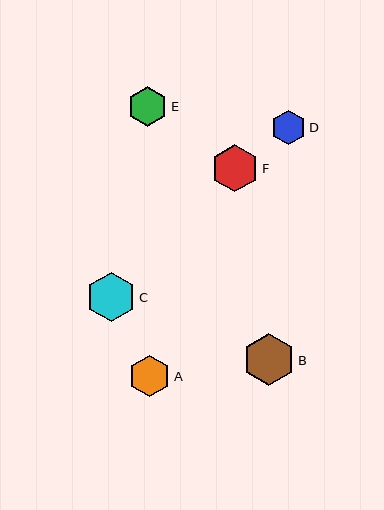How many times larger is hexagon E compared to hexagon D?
Hexagon E is approximately 1.2 times the size of hexagon D.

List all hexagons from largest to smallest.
From largest to smallest: B, C, F, A, E, D.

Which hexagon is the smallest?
Hexagon D is the smallest with a size of approximately 35 pixels.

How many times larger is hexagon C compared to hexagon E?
Hexagon C is approximately 1.2 times the size of hexagon E.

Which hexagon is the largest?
Hexagon B is the largest with a size of approximately 52 pixels.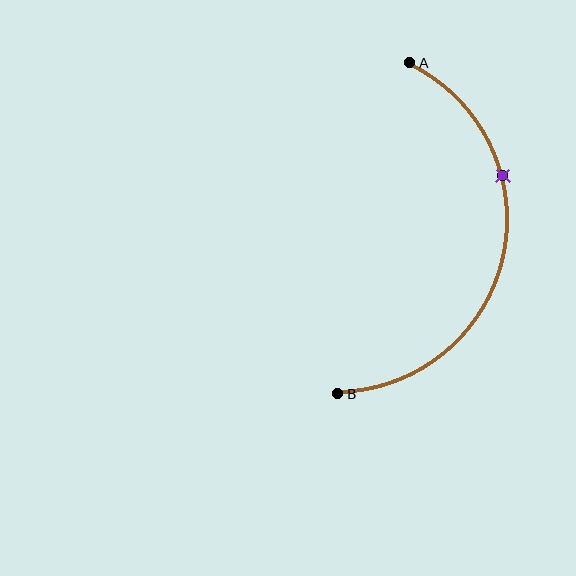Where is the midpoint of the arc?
The arc midpoint is the point on the curve farthest from the straight line joining A and B. It sits to the right of that line.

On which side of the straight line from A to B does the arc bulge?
The arc bulges to the right of the straight line connecting A and B.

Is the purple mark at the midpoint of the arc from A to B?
No. The purple mark lies on the arc but is closer to endpoint A. The arc midpoint would be at the point on the curve equidistant along the arc from both A and B.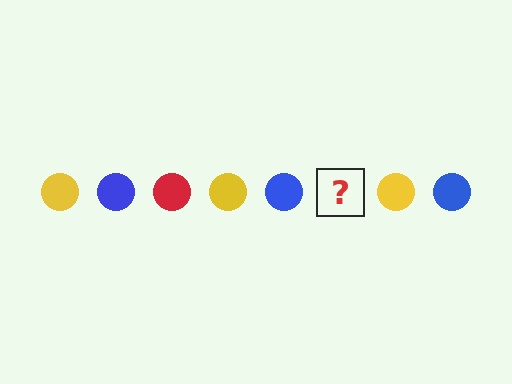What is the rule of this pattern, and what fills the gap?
The rule is that the pattern cycles through yellow, blue, red circles. The gap should be filled with a red circle.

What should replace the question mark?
The question mark should be replaced with a red circle.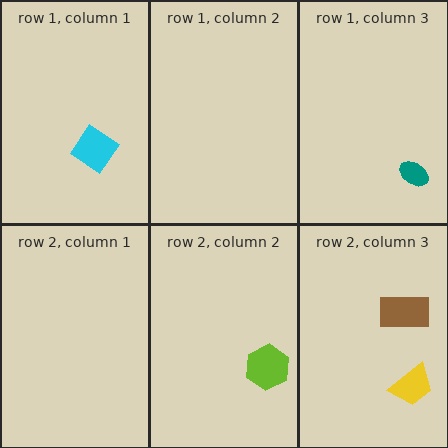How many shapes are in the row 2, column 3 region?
2.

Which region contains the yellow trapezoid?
The row 2, column 3 region.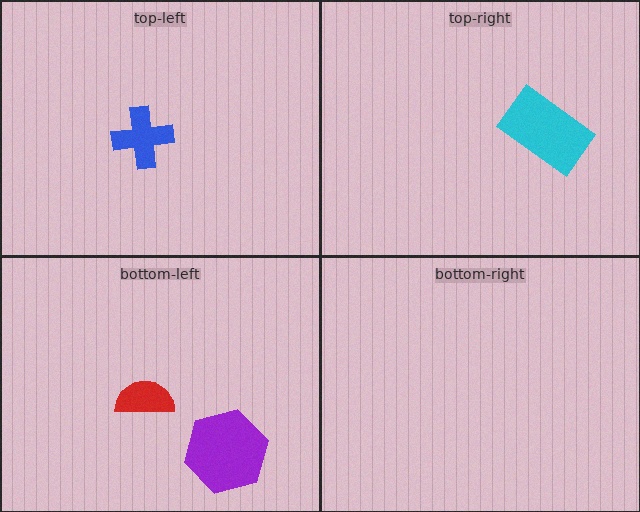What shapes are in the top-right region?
The cyan rectangle.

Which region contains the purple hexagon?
The bottom-left region.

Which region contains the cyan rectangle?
The top-right region.